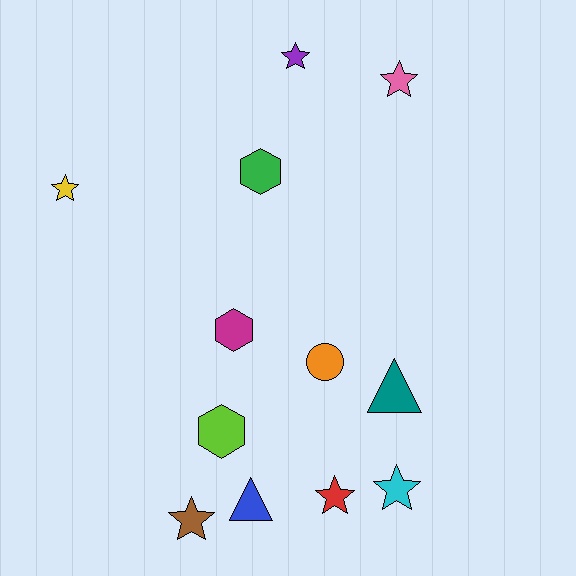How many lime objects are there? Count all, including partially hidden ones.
There is 1 lime object.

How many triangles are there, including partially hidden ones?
There are 2 triangles.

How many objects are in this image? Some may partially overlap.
There are 12 objects.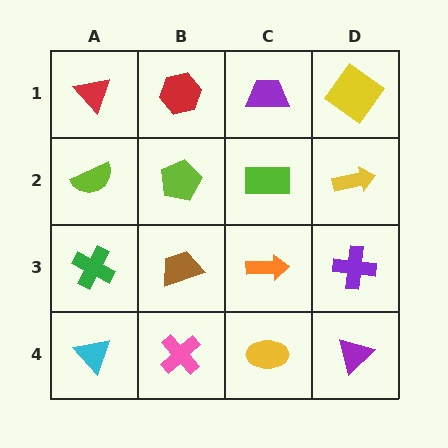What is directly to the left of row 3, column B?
A green cross.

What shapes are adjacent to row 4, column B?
A brown trapezoid (row 3, column B), a cyan triangle (row 4, column A), a yellow ellipse (row 4, column C).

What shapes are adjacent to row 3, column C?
A lime rectangle (row 2, column C), a yellow ellipse (row 4, column C), a brown trapezoid (row 3, column B), a purple cross (row 3, column D).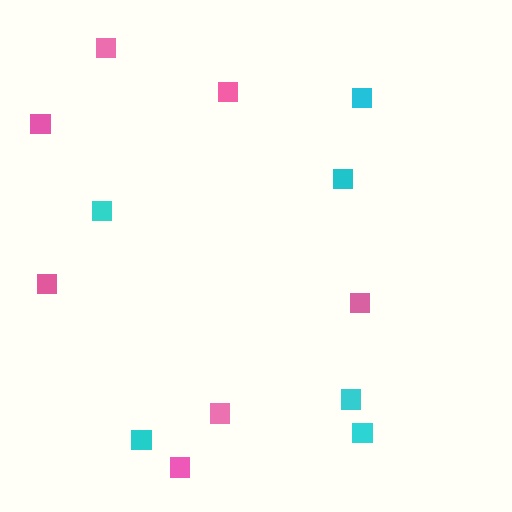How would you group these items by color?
There are 2 groups: one group of cyan squares (6) and one group of pink squares (7).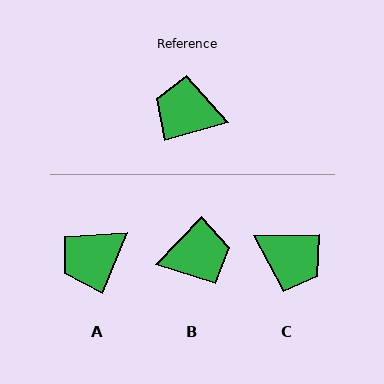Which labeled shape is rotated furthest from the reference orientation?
C, about 166 degrees away.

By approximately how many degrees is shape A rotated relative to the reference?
Approximately 52 degrees counter-clockwise.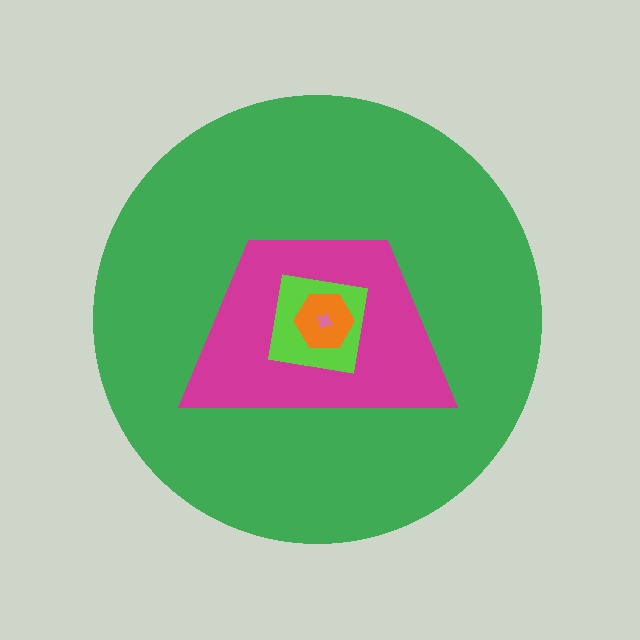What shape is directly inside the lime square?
The orange hexagon.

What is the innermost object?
The pink cross.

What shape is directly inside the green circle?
The magenta trapezoid.